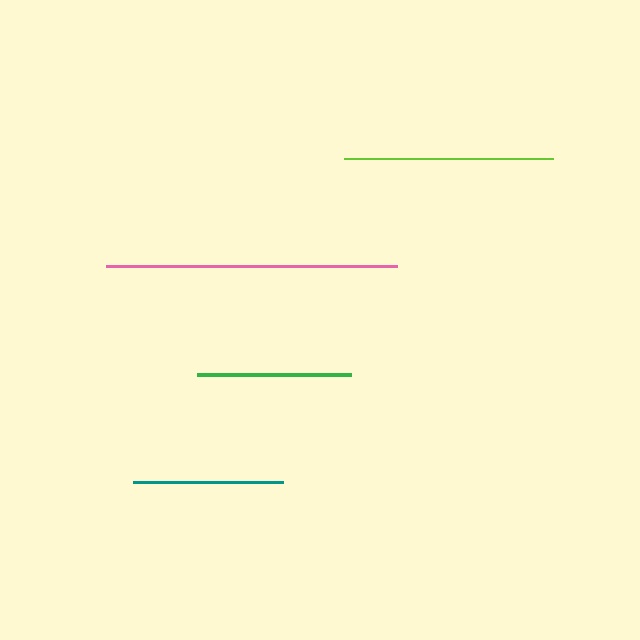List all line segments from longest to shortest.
From longest to shortest: pink, lime, green, teal.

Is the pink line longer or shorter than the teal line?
The pink line is longer than the teal line.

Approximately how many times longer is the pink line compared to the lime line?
The pink line is approximately 1.4 times the length of the lime line.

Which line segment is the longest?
The pink line is the longest at approximately 292 pixels.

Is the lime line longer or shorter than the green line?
The lime line is longer than the green line.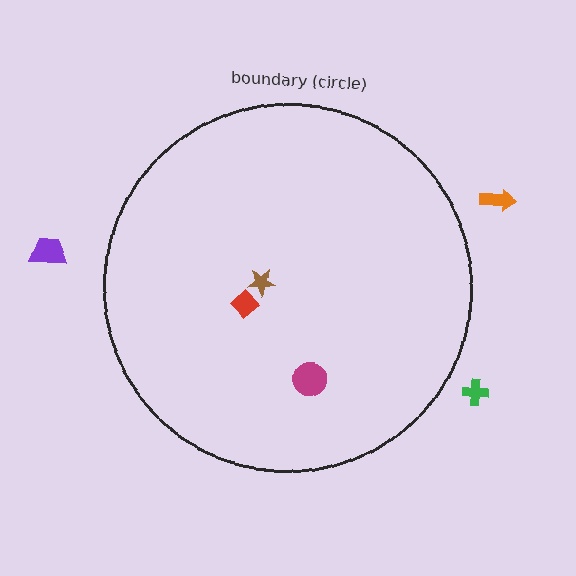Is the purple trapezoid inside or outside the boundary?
Outside.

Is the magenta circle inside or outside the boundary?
Inside.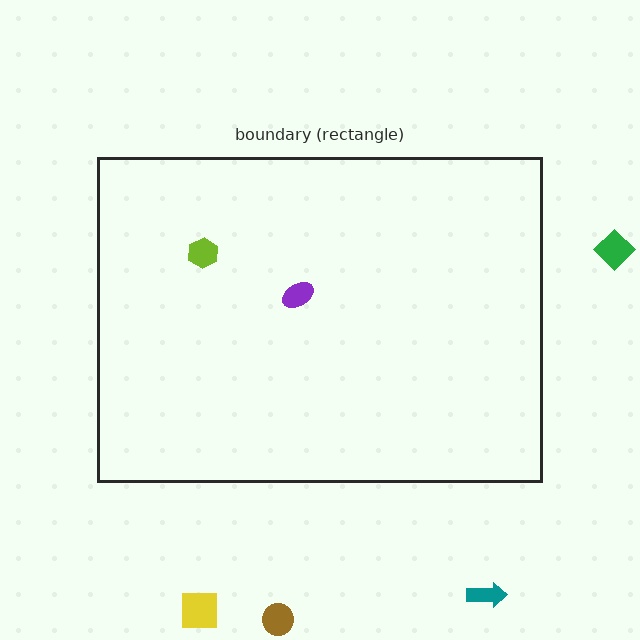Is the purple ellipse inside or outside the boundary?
Inside.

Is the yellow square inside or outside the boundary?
Outside.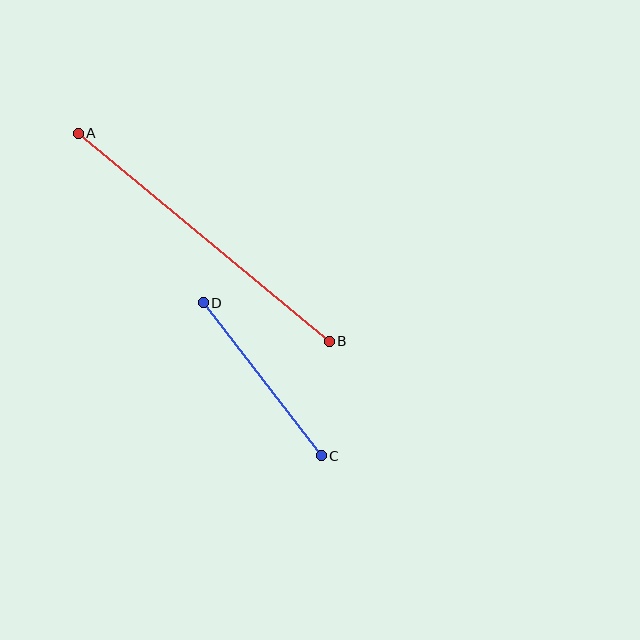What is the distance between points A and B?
The distance is approximately 326 pixels.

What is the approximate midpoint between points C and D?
The midpoint is at approximately (262, 379) pixels.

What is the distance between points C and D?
The distance is approximately 193 pixels.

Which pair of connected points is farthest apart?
Points A and B are farthest apart.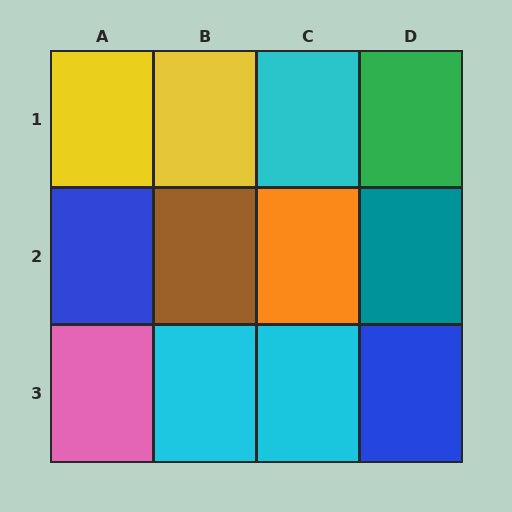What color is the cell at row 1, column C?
Cyan.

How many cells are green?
1 cell is green.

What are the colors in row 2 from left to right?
Blue, brown, orange, teal.